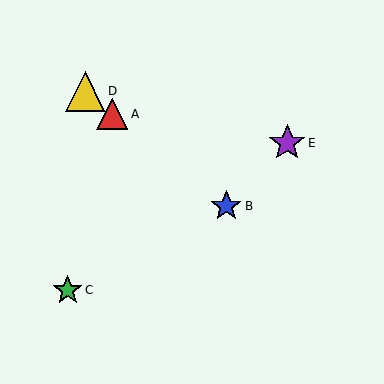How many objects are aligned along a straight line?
3 objects (A, B, D) are aligned along a straight line.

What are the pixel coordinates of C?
Object C is at (68, 290).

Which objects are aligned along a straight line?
Objects A, B, D are aligned along a straight line.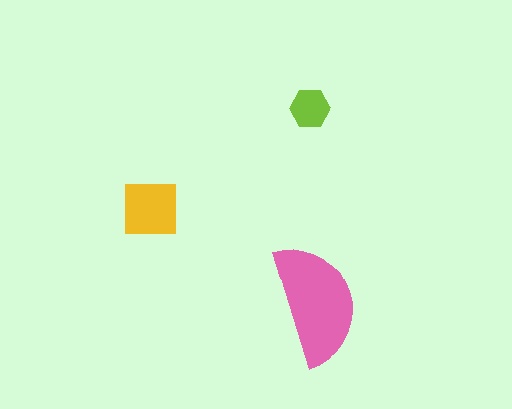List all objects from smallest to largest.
The lime hexagon, the yellow square, the pink semicircle.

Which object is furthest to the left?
The yellow square is leftmost.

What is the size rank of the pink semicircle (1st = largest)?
1st.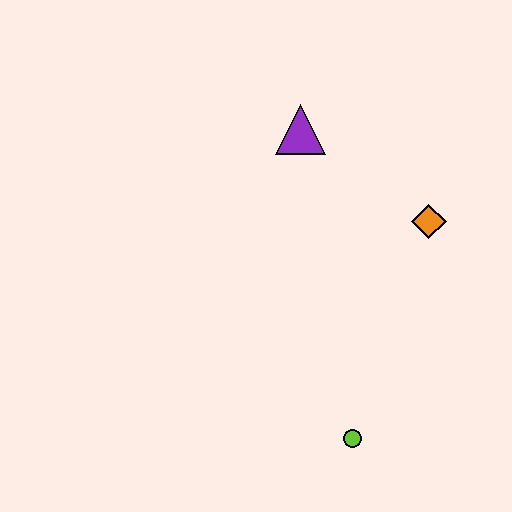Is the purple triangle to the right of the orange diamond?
No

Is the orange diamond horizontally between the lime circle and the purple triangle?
No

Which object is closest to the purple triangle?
The orange diamond is closest to the purple triangle.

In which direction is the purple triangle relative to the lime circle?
The purple triangle is above the lime circle.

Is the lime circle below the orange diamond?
Yes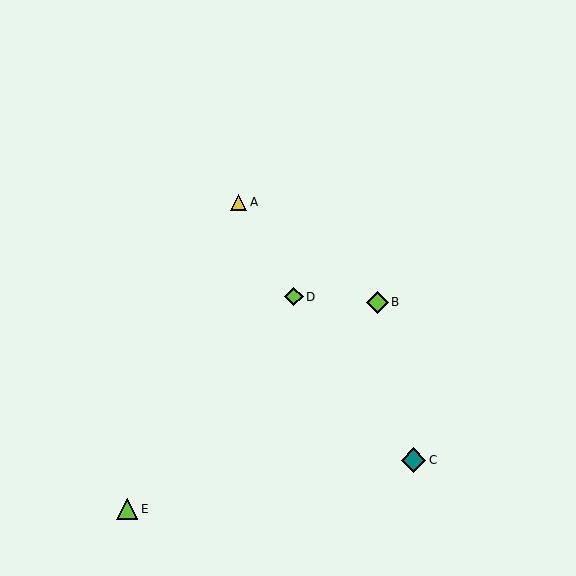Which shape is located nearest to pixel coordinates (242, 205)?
The yellow triangle (labeled A) at (239, 202) is nearest to that location.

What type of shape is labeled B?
Shape B is a lime diamond.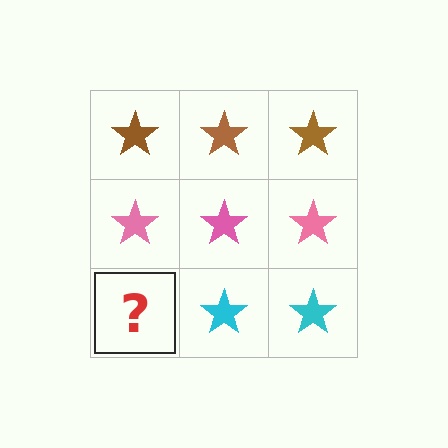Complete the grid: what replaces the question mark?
The question mark should be replaced with a cyan star.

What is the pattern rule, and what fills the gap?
The rule is that each row has a consistent color. The gap should be filled with a cyan star.